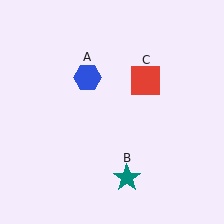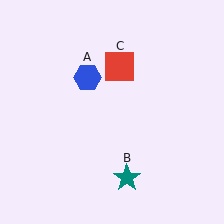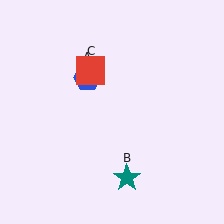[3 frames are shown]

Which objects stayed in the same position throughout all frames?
Blue hexagon (object A) and teal star (object B) remained stationary.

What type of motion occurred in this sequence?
The red square (object C) rotated counterclockwise around the center of the scene.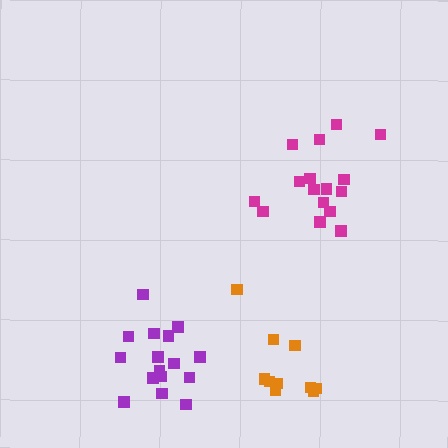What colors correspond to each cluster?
The clusters are colored: purple, orange, magenta.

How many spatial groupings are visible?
There are 3 spatial groupings.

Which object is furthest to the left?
The purple cluster is leftmost.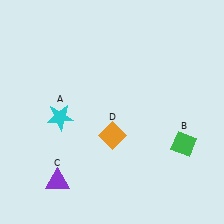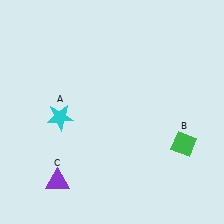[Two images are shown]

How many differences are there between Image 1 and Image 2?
There is 1 difference between the two images.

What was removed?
The orange diamond (D) was removed in Image 2.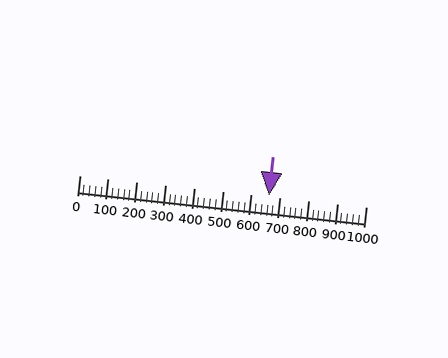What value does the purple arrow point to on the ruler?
The purple arrow points to approximately 660.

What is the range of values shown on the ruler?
The ruler shows values from 0 to 1000.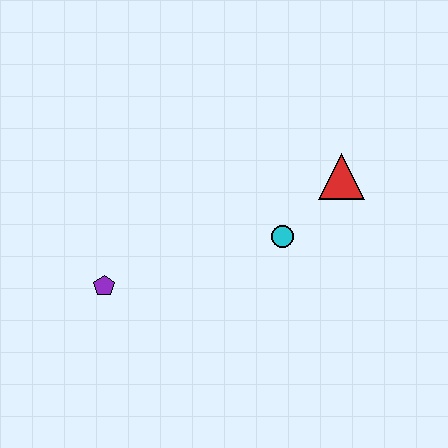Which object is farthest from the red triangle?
The purple pentagon is farthest from the red triangle.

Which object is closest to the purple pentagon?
The cyan circle is closest to the purple pentagon.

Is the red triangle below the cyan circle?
No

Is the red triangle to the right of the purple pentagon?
Yes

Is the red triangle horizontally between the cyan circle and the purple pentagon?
No